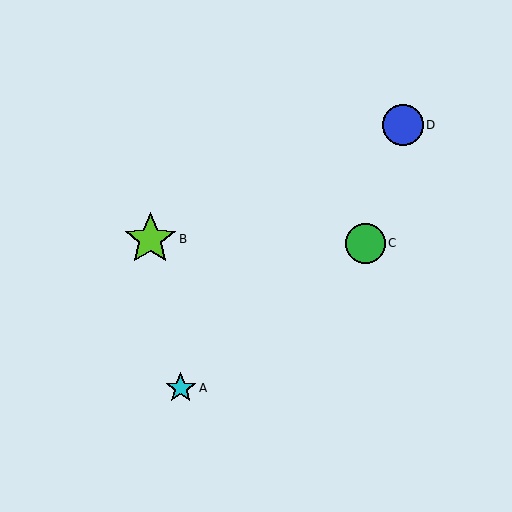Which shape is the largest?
The lime star (labeled B) is the largest.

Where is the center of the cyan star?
The center of the cyan star is at (181, 388).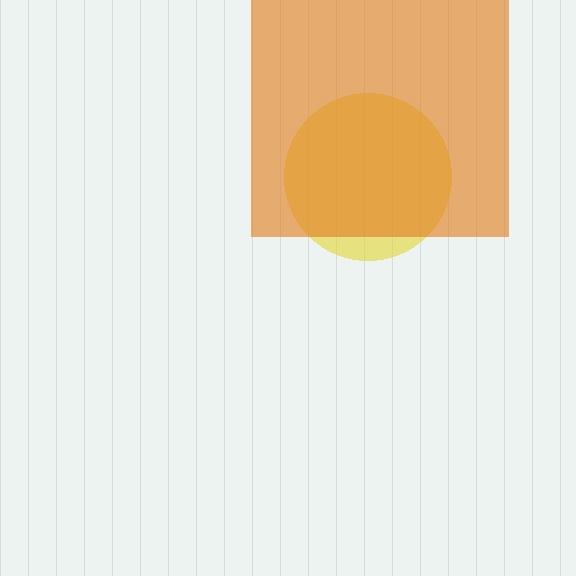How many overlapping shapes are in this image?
There are 2 overlapping shapes in the image.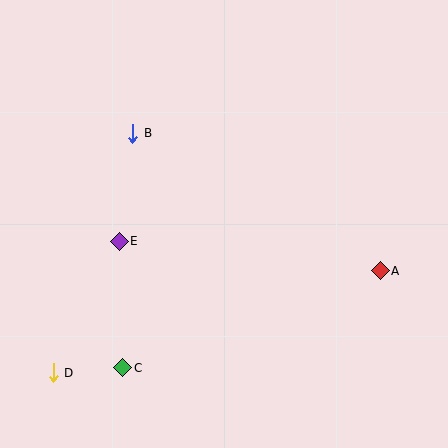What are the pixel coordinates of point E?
Point E is at (119, 241).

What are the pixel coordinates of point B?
Point B is at (133, 133).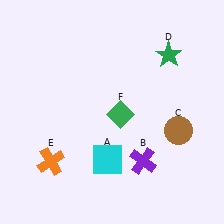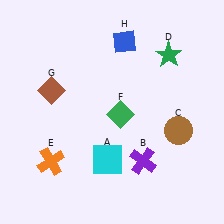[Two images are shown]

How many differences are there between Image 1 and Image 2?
There are 2 differences between the two images.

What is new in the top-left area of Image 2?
A brown diamond (G) was added in the top-left area of Image 2.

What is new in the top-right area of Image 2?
A blue diamond (H) was added in the top-right area of Image 2.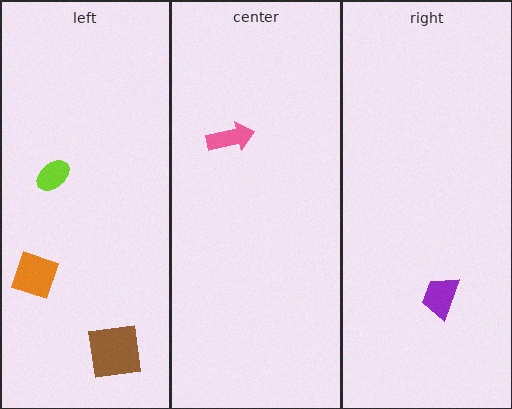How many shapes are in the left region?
3.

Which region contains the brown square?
The left region.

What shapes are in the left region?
The orange diamond, the lime ellipse, the brown square.